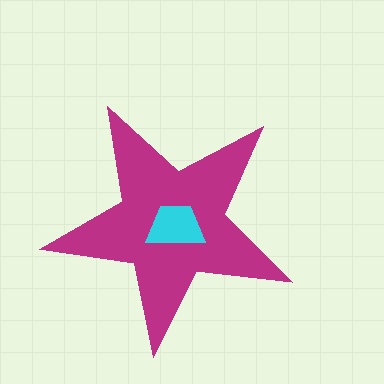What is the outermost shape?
The magenta star.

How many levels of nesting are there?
2.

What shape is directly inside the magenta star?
The cyan trapezoid.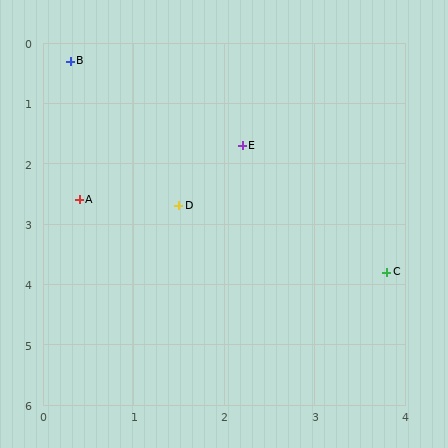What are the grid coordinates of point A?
Point A is at approximately (0.4, 2.6).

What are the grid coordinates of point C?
Point C is at approximately (3.8, 3.8).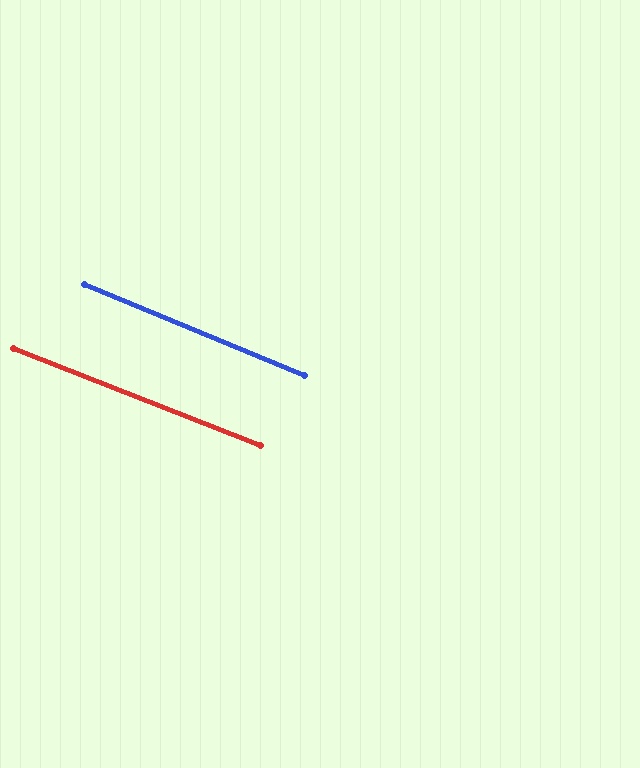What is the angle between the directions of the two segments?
Approximately 1 degree.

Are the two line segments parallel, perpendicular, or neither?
Parallel — their directions differ by only 0.9°.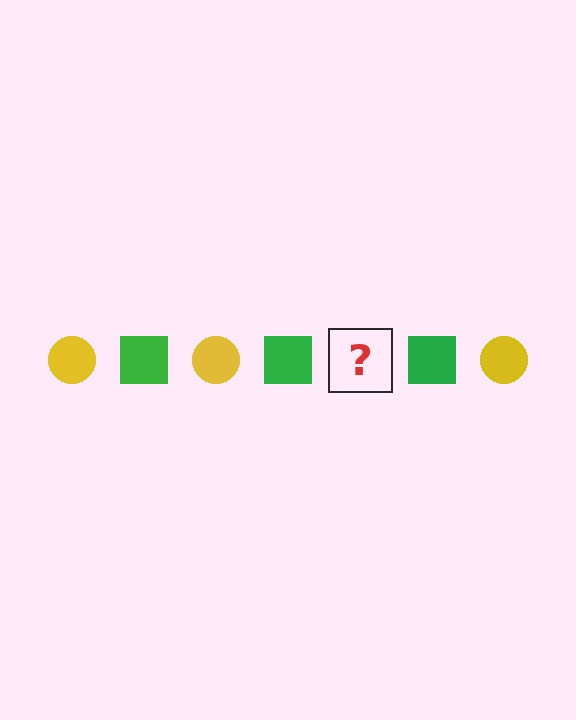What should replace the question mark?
The question mark should be replaced with a yellow circle.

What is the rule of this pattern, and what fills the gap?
The rule is that the pattern alternates between yellow circle and green square. The gap should be filled with a yellow circle.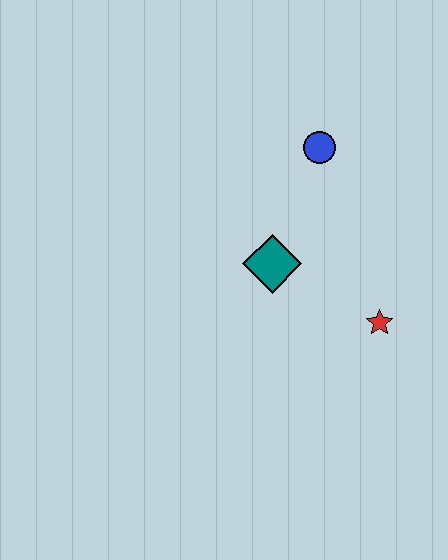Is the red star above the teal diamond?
No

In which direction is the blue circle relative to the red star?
The blue circle is above the red star.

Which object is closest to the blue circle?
The teal diamond is closest to the blue circle.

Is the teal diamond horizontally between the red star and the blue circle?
No